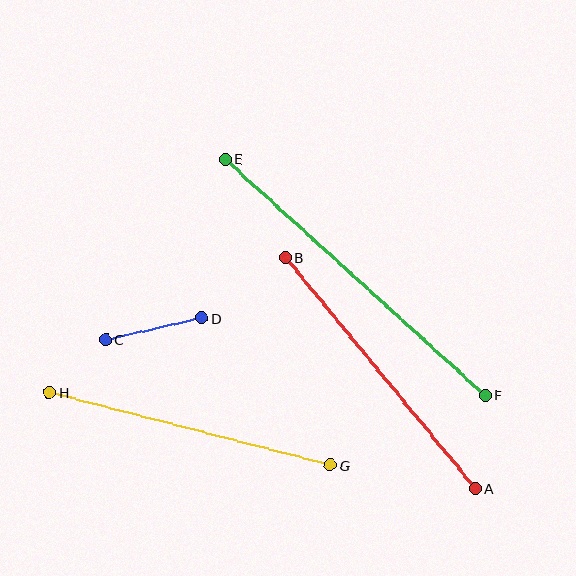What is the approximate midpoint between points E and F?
The midpoint is at approximately (355, 277) pixels.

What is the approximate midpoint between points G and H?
The midpoint is at approximately (190, 429) pixels.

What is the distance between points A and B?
The distance is approximately 299 pixels.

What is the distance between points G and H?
The distance is approximately 290 pixels.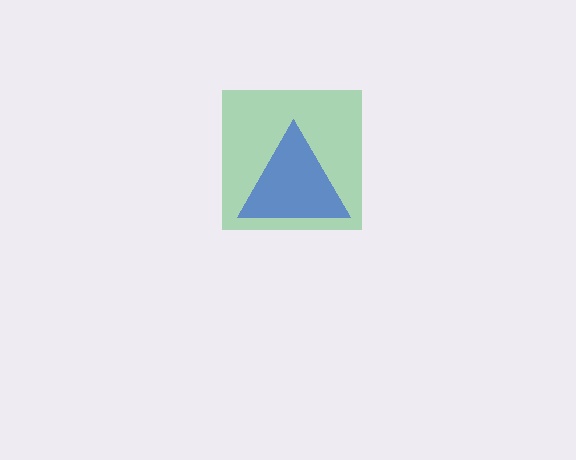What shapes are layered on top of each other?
The layered shapes are: a green square, a blue triangle.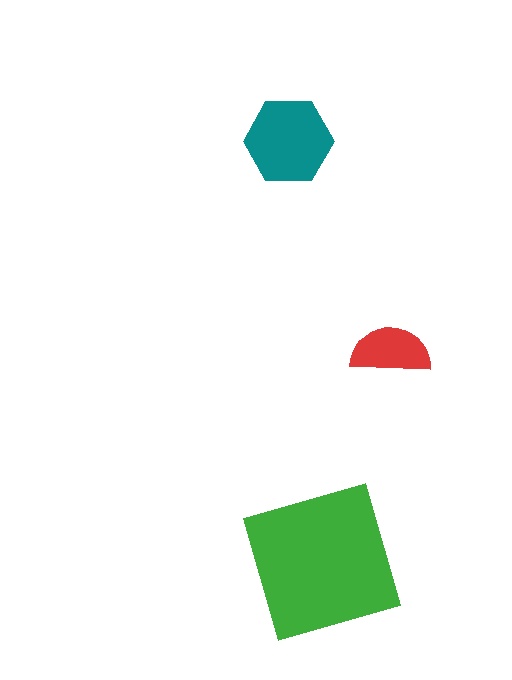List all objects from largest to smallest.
The green square, the teal hexagon, the red semicircle.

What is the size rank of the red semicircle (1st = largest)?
3rd.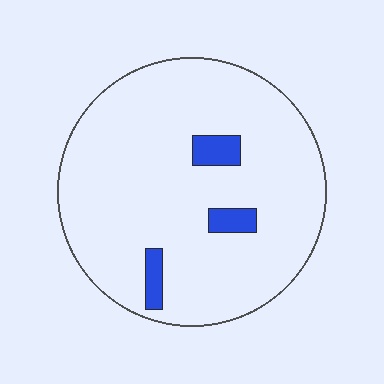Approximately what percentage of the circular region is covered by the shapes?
Approximately 5%.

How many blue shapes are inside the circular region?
3.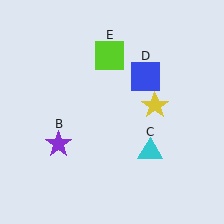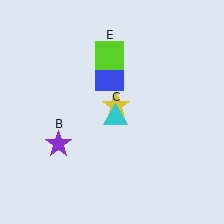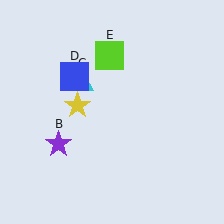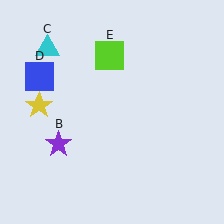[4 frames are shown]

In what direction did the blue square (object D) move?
The blue square (object D) moved left.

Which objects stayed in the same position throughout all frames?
Purple star (object B) and lime square (object E) remained stationary.